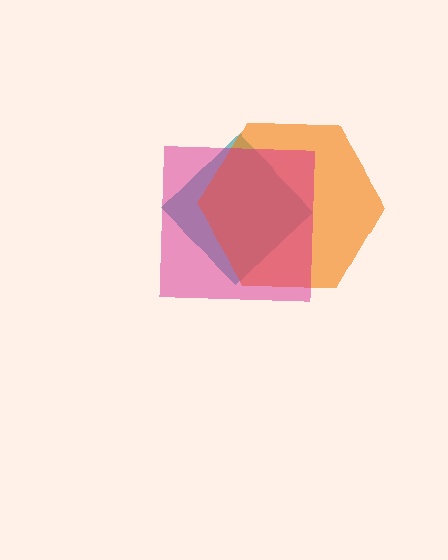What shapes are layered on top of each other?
The layered shapes are: a teal diamond, an orange hexagon, a magenta square.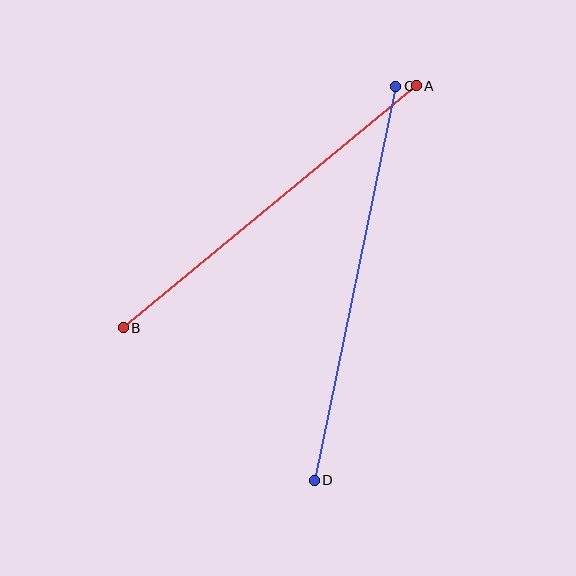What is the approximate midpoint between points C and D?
The midpoint is at approximately (355, 283) pixels.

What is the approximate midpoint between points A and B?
The midpoint is at approximately (270, 207) pixels.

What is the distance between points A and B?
The distance is approximately 380 pixels.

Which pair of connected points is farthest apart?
Points C and D are farthest apart.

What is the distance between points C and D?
The distance is approximately 402 pixels.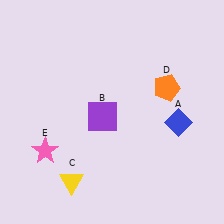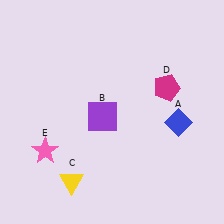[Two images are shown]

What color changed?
The pentagon (D) changed from orange in Image 1 to magenta in Image 2.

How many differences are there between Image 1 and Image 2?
There is 1 difference between the two images.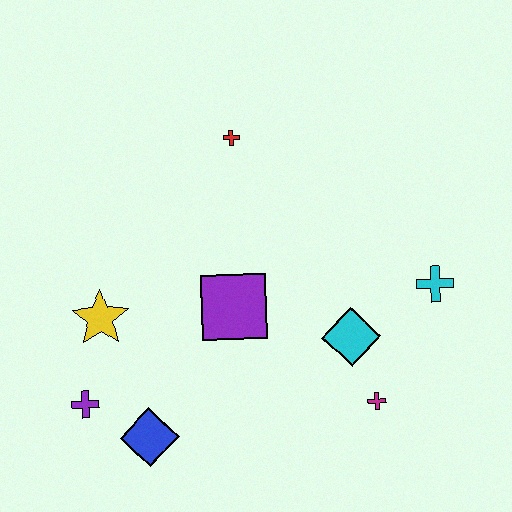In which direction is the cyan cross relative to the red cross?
The cyan cross is to the right of the red cross.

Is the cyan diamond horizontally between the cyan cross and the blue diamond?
Yes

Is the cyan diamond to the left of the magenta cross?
Yes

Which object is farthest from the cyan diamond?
The purple cross is farthest from the cyan diamond.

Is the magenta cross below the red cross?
Yes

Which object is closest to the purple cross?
The blue diamond is closest to the purple cross.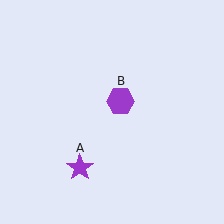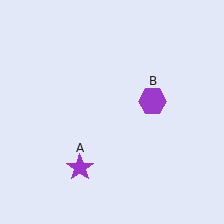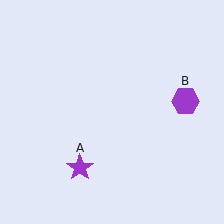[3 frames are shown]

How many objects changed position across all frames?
1 object changed position: purple hexagon (object B).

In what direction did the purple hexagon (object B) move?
The purple hexagon (object B) moved right.